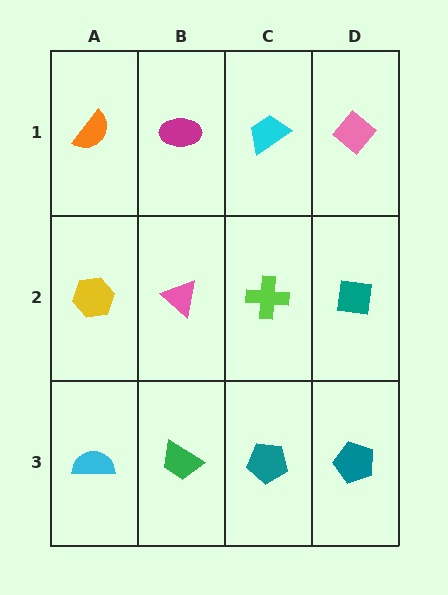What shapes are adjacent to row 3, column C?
A lime cross (row 2, column C), a green trapezoid (row 3, column B), a teal pentagon (row 3, column D).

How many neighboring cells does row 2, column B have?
4.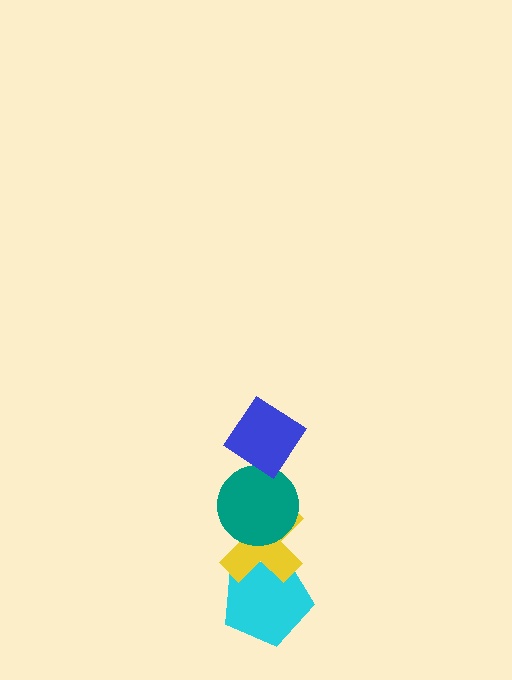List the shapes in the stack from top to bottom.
From top to bottom: the blue diamond, the teal circle, the yellow cross, the cyan pentagon.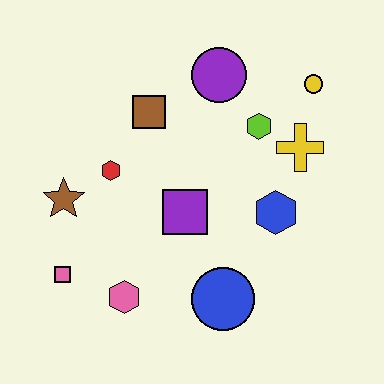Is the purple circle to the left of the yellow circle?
Yes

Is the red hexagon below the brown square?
Yes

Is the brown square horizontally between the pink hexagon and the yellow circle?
Yes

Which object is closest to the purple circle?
The lime hexagon is closest to the purple circle.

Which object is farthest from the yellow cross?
The pink square is farthest from the yellow cross.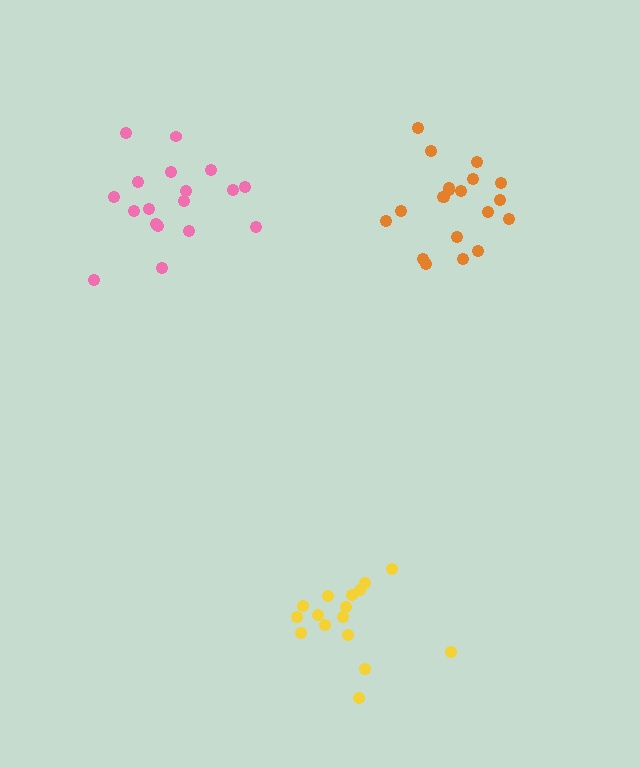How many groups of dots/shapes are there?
There are 3 groups.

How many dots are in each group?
Group 1: 20 dots, Group 2: 16 dots, Group 3: 18 dots (54 total).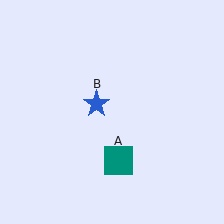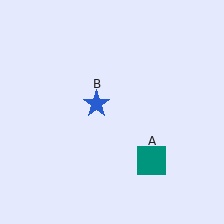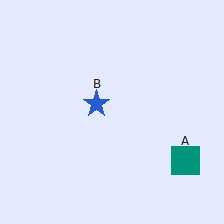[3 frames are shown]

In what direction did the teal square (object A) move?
The teal square (object A) moved right.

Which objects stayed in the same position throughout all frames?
Blue star (object B) remained stationary.